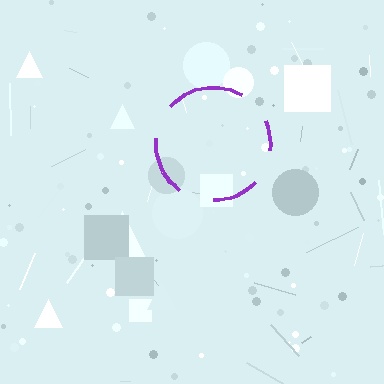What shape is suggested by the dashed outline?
The dashed outline suggests a circle.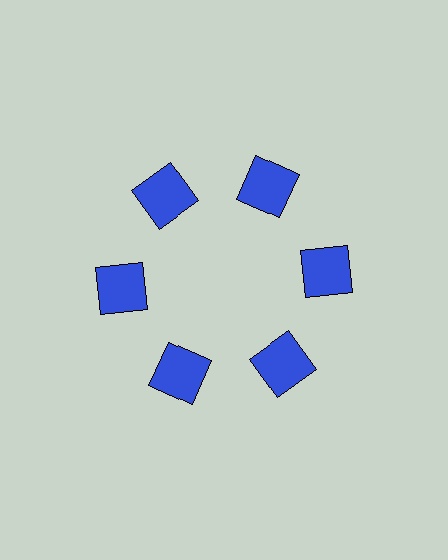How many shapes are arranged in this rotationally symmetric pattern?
There are 6 shapes, arranged in 6 groups of 1.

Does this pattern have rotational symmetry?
Yes, this pattern has 6-fold rotational symmetry. It looks the same after rotating 60 degrees around the center.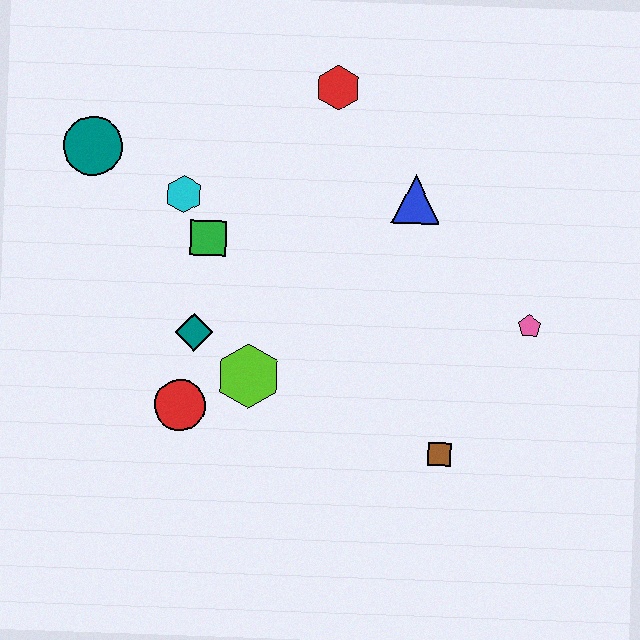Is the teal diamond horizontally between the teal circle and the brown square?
Yes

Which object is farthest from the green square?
The pink pentagon is farthest from the green square.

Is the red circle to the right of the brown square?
No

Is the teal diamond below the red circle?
No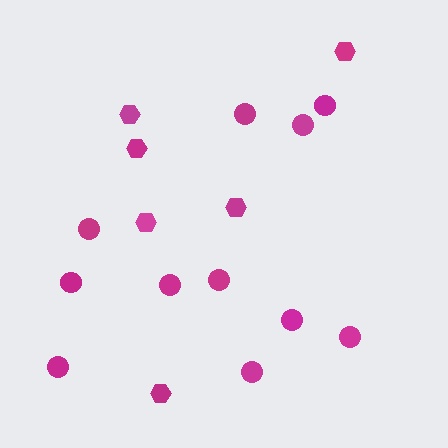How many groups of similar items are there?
There are 2 groups: one group of hexagons (6) and one group of circles (11).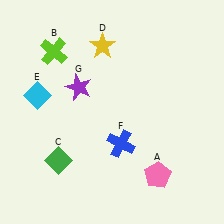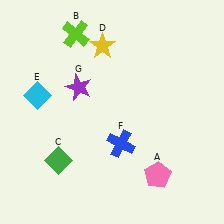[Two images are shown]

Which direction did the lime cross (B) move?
The lime cross (B) moved right.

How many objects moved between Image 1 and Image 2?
1 object moved between the two images.